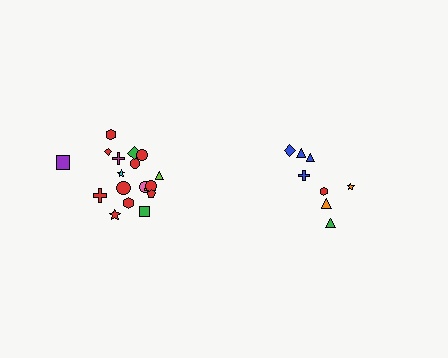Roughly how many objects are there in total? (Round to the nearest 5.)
Roughly 25 objects in total.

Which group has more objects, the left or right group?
The left group.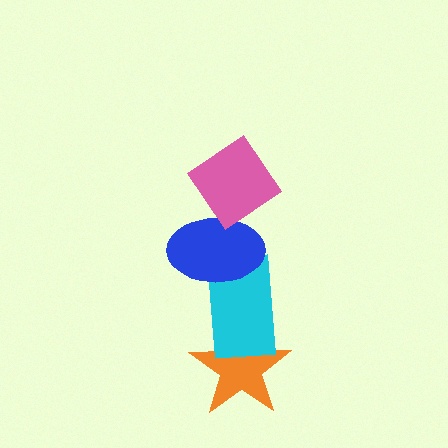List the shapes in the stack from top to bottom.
From top to bottom: the pink diamond, the blue ellipse, the cyan rectangle, the orange star.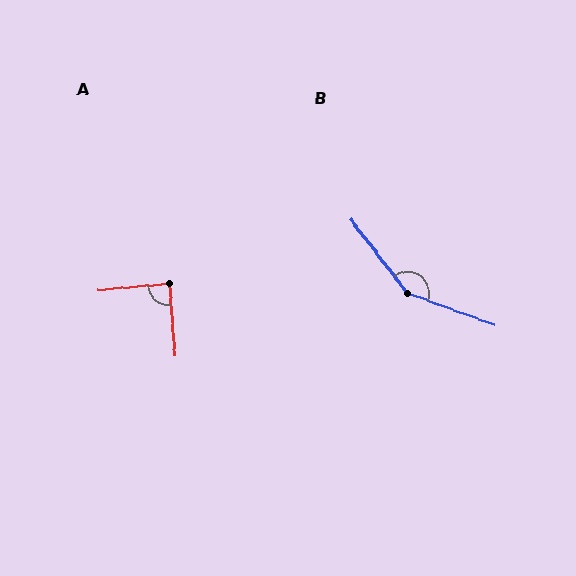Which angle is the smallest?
A, at approximately 89 degrees.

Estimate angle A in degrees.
Approximately 89 degrees.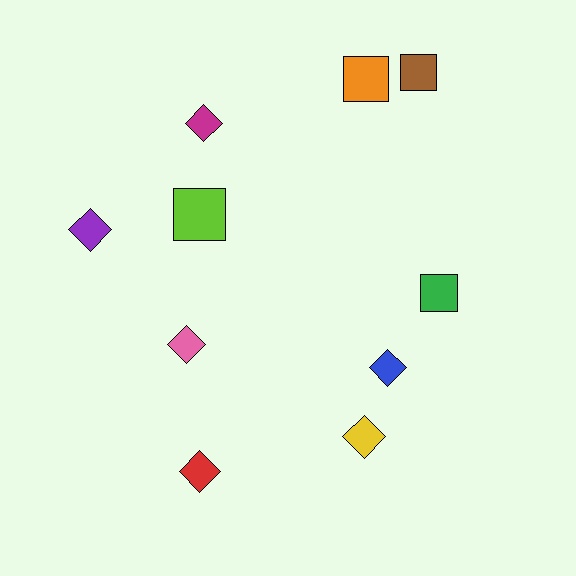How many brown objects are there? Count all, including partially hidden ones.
There is 1 brown object.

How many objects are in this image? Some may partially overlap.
There are 10 objects.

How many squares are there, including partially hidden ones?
There are 4 squares.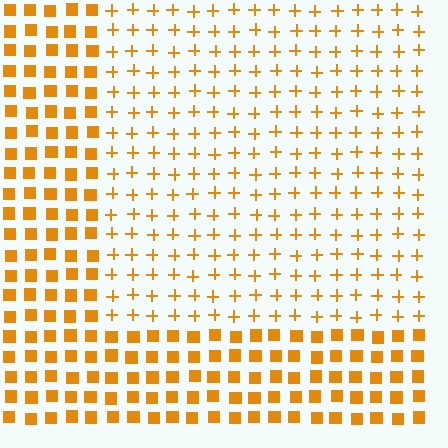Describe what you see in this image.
The image is filled with small orange elements arranged in a uniform grid. A rectangle-shaped region contains plus signs, while the surrounding area contains squares. The boundary is defined purely by the change in element shape.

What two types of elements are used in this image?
The image uses plus signs inside the rectangle region and squares outside it.